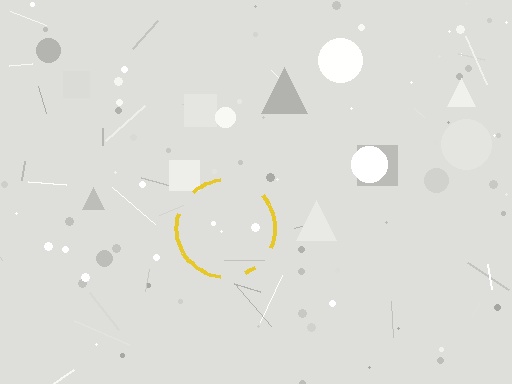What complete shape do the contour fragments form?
The contour fragments form a circle.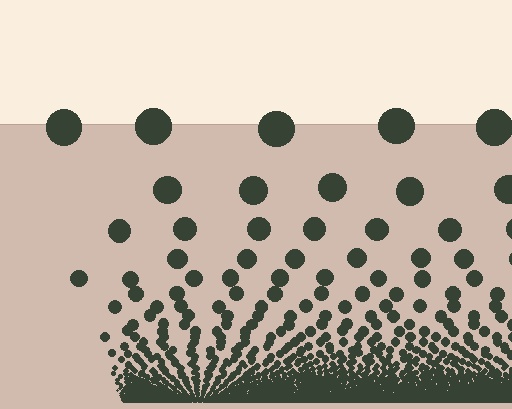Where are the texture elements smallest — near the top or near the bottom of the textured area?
Near the bottom.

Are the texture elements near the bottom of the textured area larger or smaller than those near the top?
Smaller. The gradient is inverted — elements near the bottom are smaller and denser.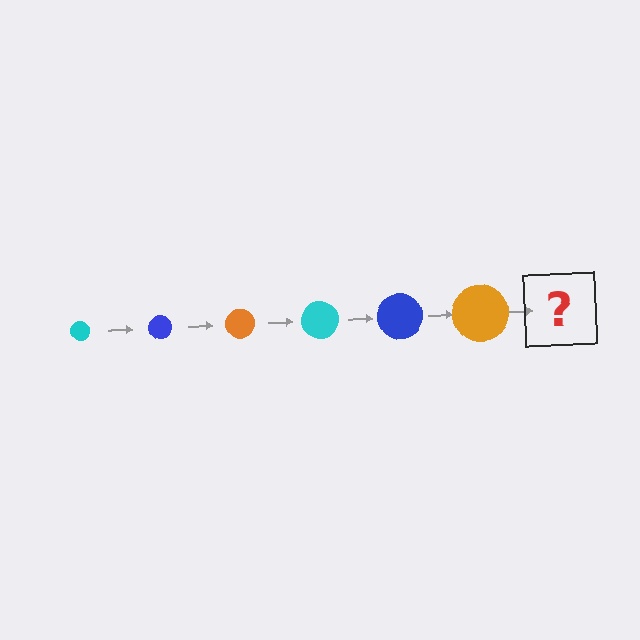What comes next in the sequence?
The next element should be a cyan circle, larger than the previous one.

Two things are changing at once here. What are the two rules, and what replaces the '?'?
The two rules are that the circle grows larger each step and the color cycles through cyan, blue, and orange. The '?' should be a cyan circle, larger than the previous one.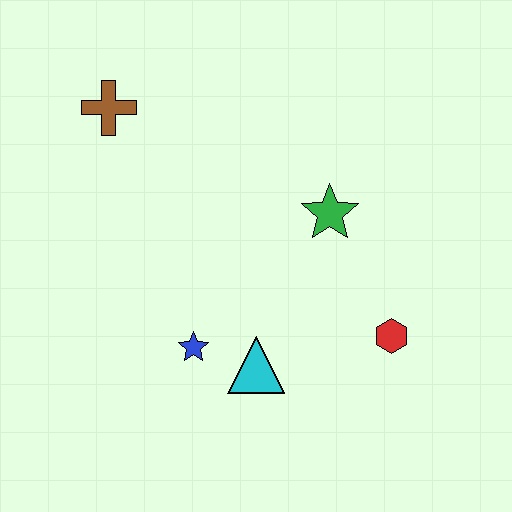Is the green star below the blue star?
No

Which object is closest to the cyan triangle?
The blue star is closest to the cyan triangle.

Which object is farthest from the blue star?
The brown cross is farthest from the blue star.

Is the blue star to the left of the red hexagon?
Yes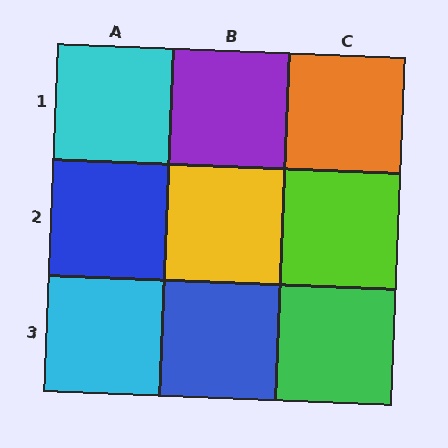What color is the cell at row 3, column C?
Green.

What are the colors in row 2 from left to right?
Blue, yellow, lime.